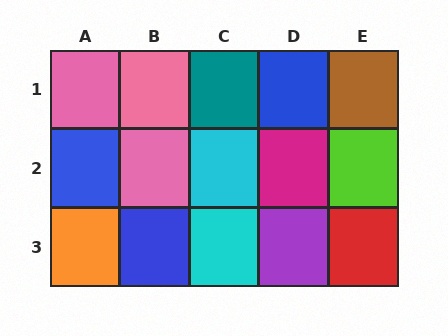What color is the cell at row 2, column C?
Cyan.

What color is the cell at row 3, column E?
Red.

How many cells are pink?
3 cells are pink.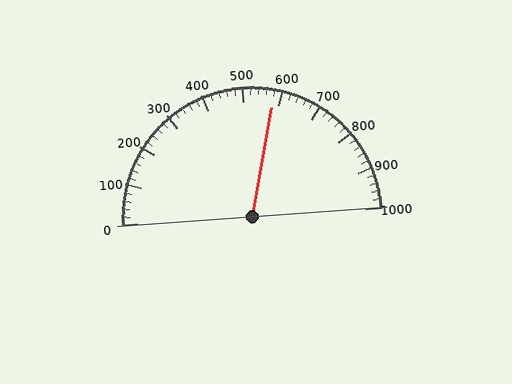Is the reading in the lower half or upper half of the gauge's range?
The reading is in the upper half of the range (0 to 1000).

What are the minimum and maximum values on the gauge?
The gauge ranges from 0 to 1000.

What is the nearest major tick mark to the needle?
The nearest major tick mark is 600.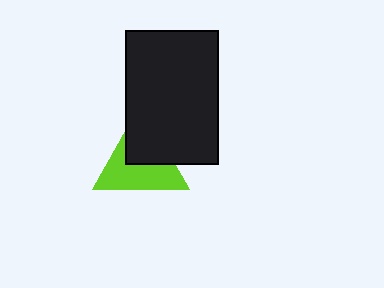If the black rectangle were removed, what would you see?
You would see the complete lime triangle.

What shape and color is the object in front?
The object in front is a black rectangle.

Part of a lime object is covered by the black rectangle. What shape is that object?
It is a triangle.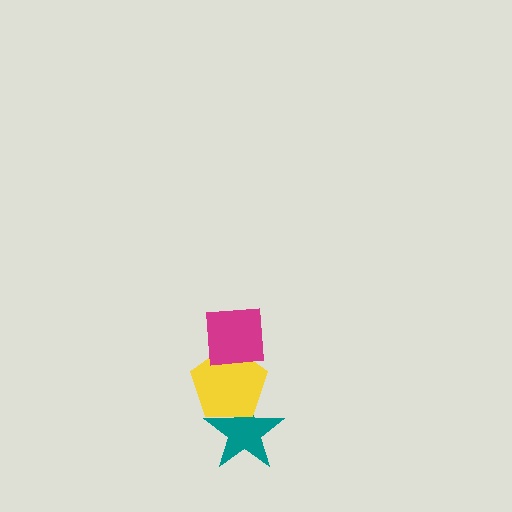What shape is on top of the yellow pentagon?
The magenta square is on top of the yellow pentagon.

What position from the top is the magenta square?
The magenta square is 1st from the top.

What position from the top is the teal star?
The teal star is 3rd from the top.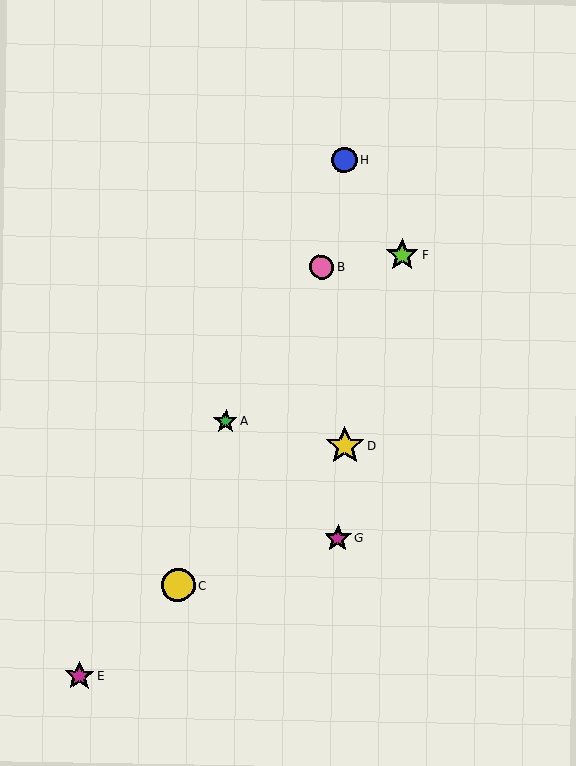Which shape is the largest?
The yellow star (labeled D) is the largest.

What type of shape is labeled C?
Shape C is a yellow circle.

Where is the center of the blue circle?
The center of the blue circle is at (344, 160).